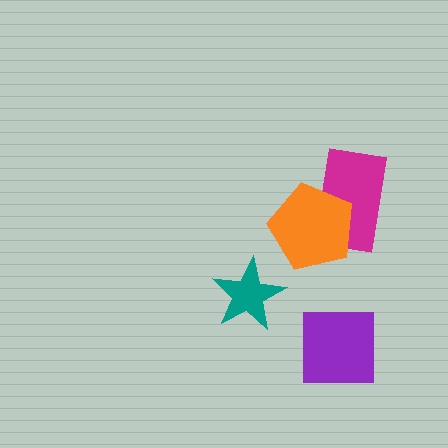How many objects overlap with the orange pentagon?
1 object overlaps with the orange pentagon.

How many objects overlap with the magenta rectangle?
1 object overlaps with the magenta rectangle.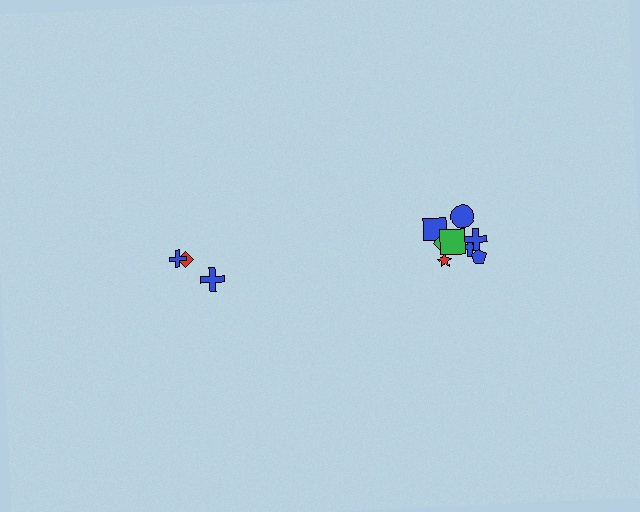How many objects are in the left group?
There are 3 objects.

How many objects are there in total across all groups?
There are 11 objects.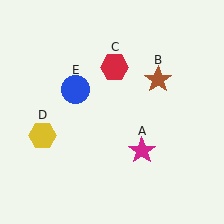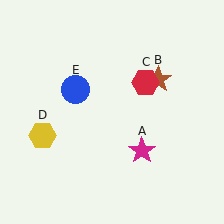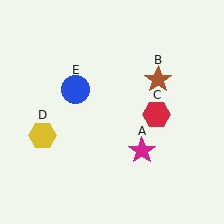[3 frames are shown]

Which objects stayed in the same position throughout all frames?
Magenta star (object A) and brown star (object B) and yellow hexagon (object D) and blue circle (object E) remained stationary.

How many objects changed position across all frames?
1 object changed position: red hexagon (object C).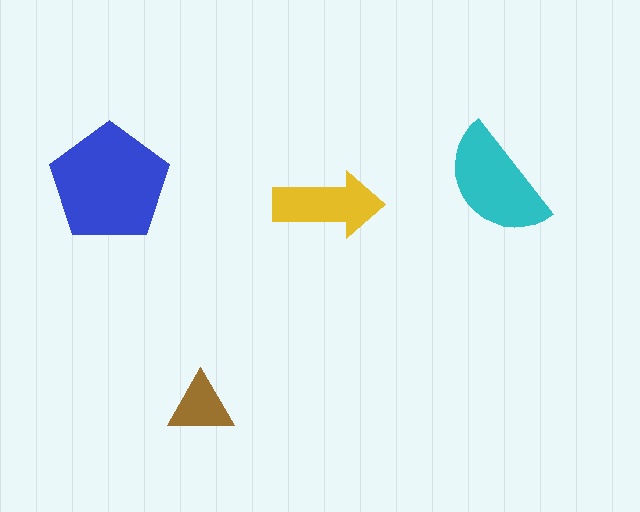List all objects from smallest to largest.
The brown triangle, the yellow arrow, the cyan semicircle, the blue pentagon.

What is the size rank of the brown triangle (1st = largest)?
4th.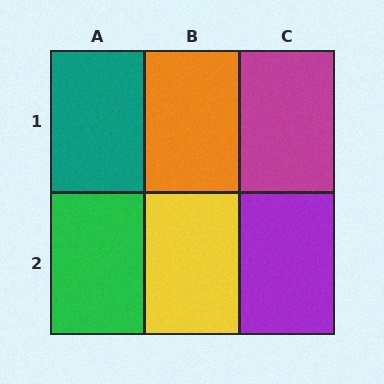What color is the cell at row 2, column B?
Yellow.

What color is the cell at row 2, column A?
Green.